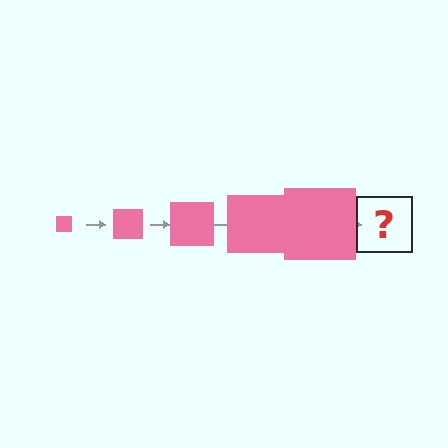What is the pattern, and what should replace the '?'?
The pattern is that the square gets progressively larger each step. The '?' should be a pink square, larger than the previous one.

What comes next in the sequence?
The next element should be a pink square, larger than the previous one.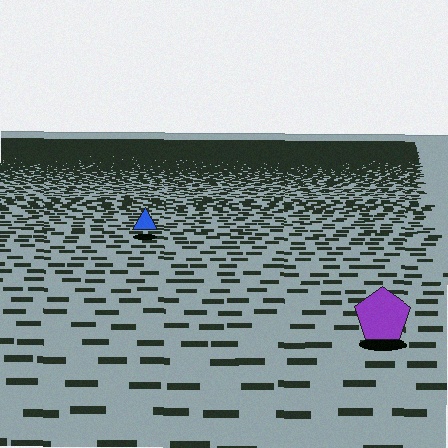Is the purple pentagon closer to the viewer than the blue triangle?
Yes. The purple pentagon is closer — you can tell from the texture gradient: the ground texture is coarser near it.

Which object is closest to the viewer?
The purple pentagon is closest. The texture marks near it are larger and more spread out.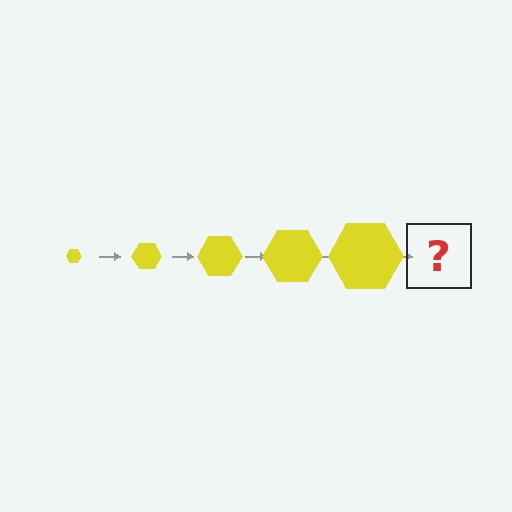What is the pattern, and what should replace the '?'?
The pattern is that the hexagon gets progressively larger each step. The '?' should be a yellow hexagon, larger than the previous one.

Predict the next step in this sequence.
The next step is a yellow hexagon, larger than the previous one.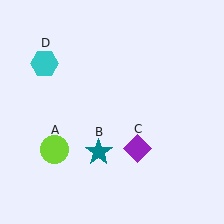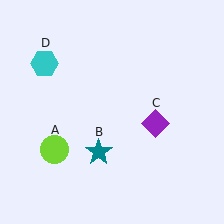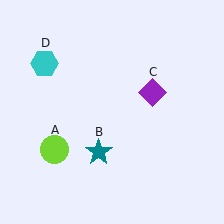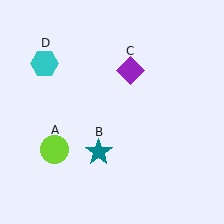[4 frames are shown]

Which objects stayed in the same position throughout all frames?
Lime circle (object A) and teal star (object B) and cyan hexagon (object D) remained stationary.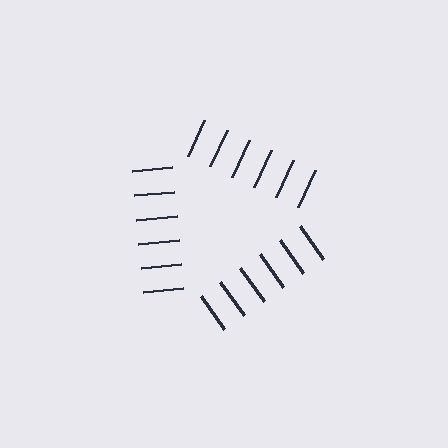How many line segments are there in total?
18 — 6 along each of the 3 edges.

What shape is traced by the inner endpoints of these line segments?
An illusory triangle — the line segments terminate on its edges but no continuous stroke is drawn.